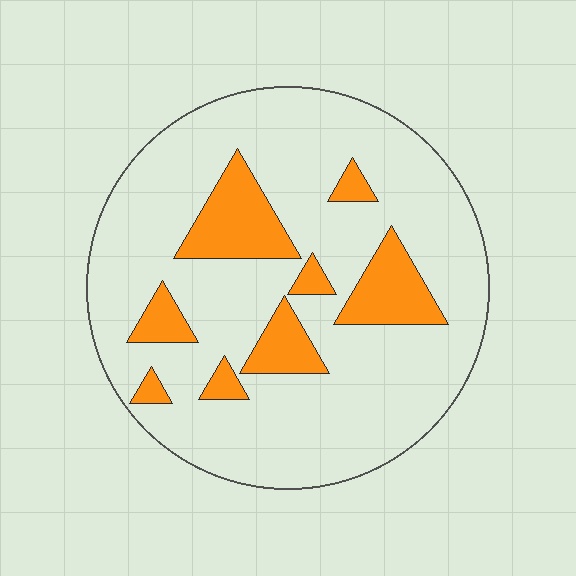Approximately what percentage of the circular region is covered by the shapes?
Approximately 20%.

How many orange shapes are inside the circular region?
8.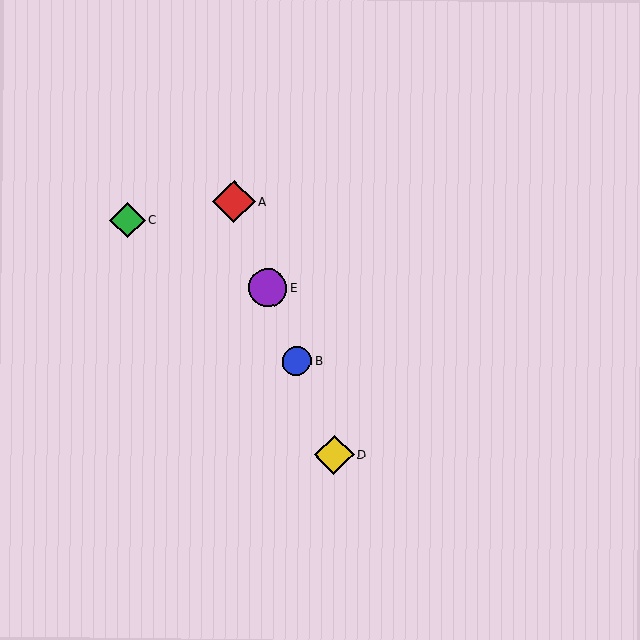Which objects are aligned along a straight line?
Objects A, B, D, E are aligned along a straight line.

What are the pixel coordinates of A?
Object A is at (234, 202).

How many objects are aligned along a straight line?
4 objects (A, B, D, E) are aligned along a straight line.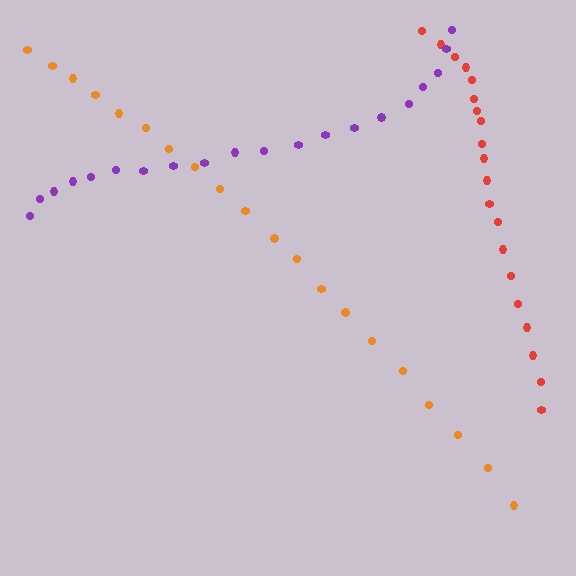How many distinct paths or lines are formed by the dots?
There are 3 distinct paths.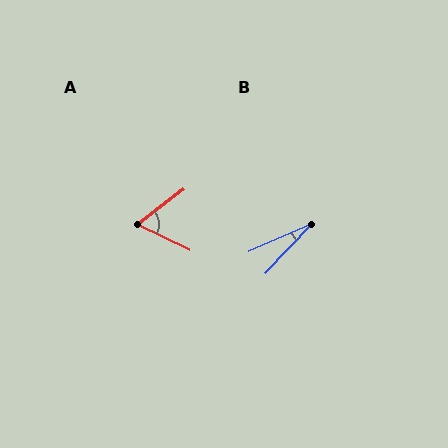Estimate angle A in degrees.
Approximately 63 degrees.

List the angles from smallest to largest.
B (23°), A (63°).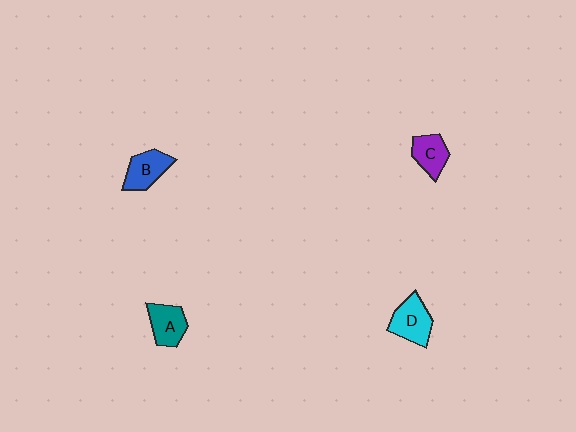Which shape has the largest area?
Shape D (cyan).